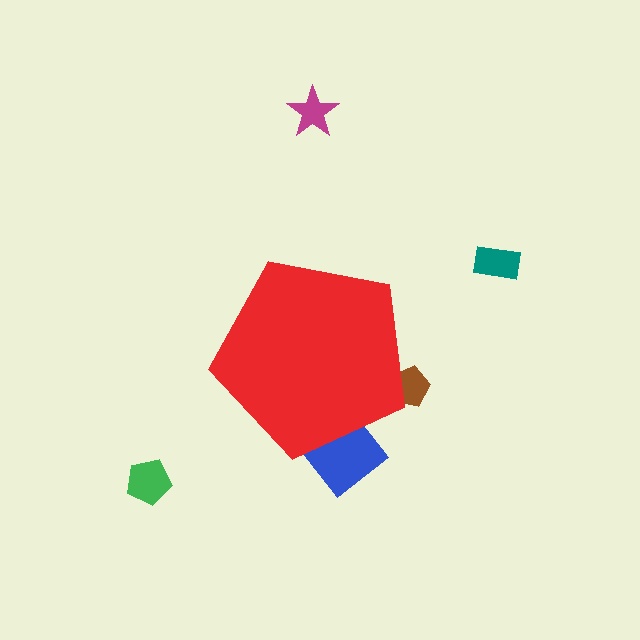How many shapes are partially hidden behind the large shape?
2 shapes are partially hidden.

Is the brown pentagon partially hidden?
Yes, the brown pentagon is partially hidden behind the red pentagon.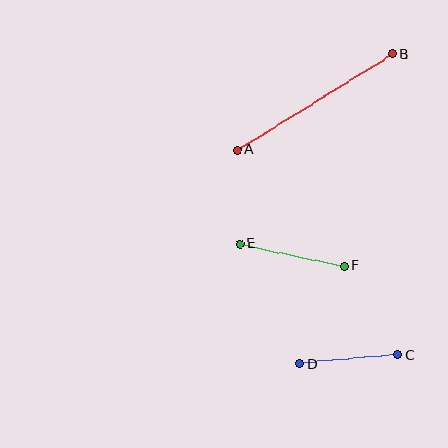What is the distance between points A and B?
The distance is approximately 182 pixels.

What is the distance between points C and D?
The distance is approximately 98 pixels.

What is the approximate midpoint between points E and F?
The midpoint is at approximately (292, 255) pixels.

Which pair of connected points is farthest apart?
Points A and B are farthest apart.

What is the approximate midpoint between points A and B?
The midpoint is at approximately (315, 102) pixels.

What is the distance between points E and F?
The distance is approximately 107 pixels.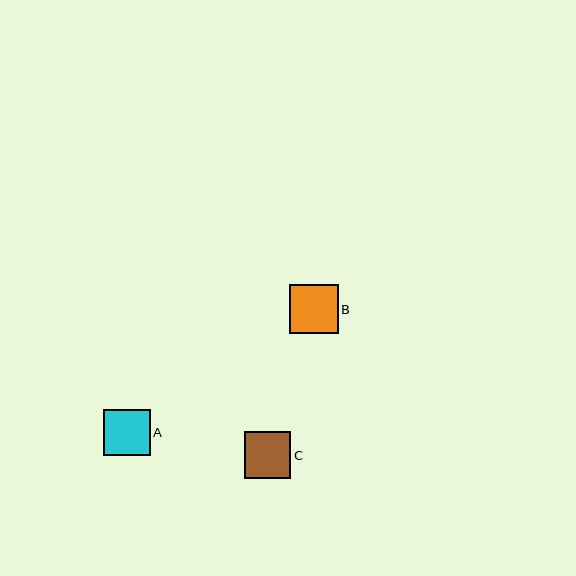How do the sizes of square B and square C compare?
Square B and square C are approximately the same size.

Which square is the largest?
Square B is the largest with a size of approximately 49 pixels.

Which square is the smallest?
Square A is the smallest with a size of approximately 46 pixels.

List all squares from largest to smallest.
From largest to smallest: B, C, A.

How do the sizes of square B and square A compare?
Square B and square A are approximately the same size.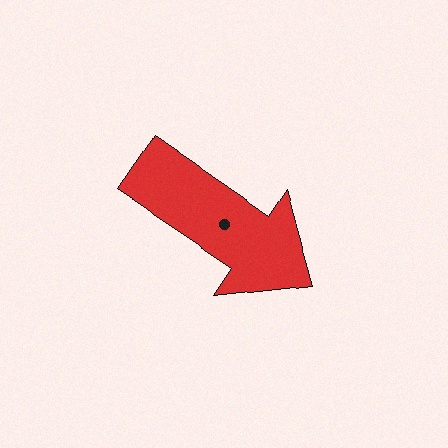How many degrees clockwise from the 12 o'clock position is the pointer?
Approximately 124 degrees.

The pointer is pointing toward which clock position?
Roughly 4 o'clock.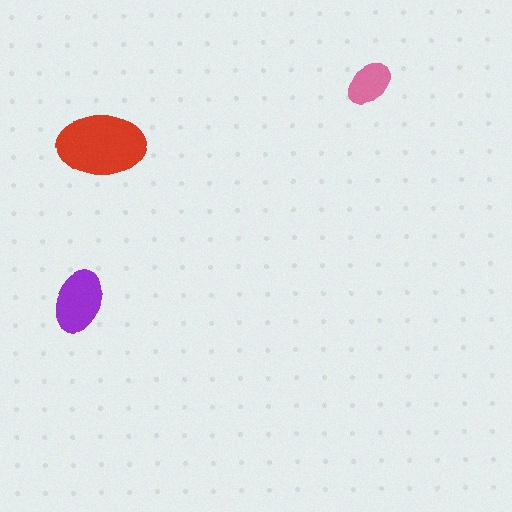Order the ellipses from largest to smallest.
the red one, the purple one, the pink one.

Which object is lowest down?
The purple ellipse is bottommost.